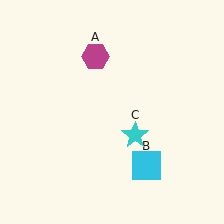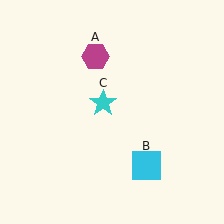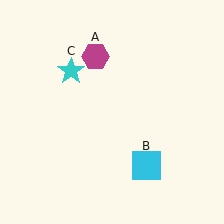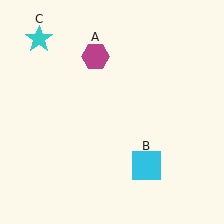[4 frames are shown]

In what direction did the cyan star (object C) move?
The cyan star (object C) moved up and to the left.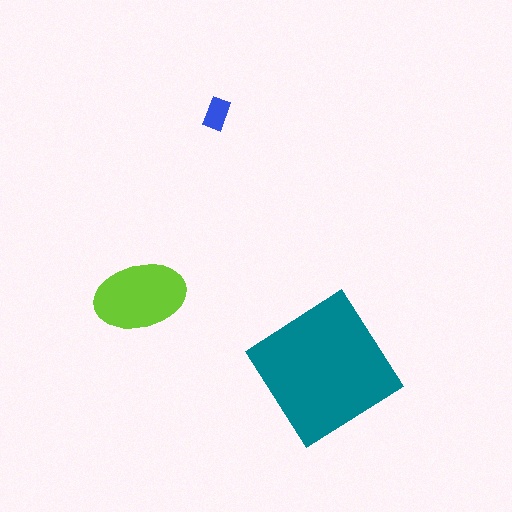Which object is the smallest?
The blue rectangle.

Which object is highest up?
The blue rectangle is topmost.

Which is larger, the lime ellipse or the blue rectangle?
The lime ellipse.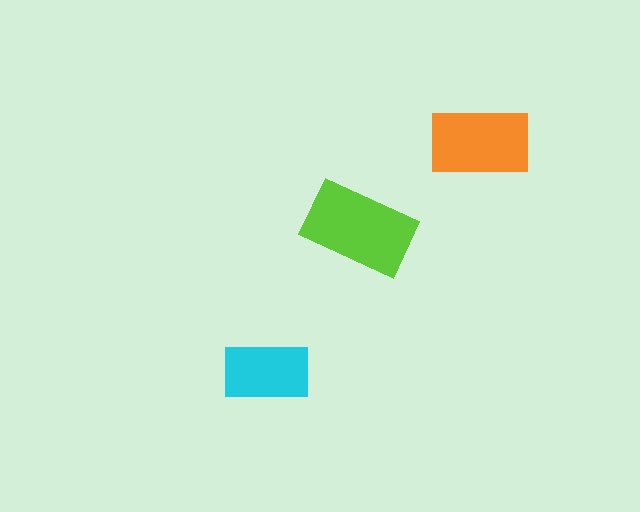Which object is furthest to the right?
The orange rectangle is rightmost.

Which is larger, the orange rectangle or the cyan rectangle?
The orange one.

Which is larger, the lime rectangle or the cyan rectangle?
The lime one.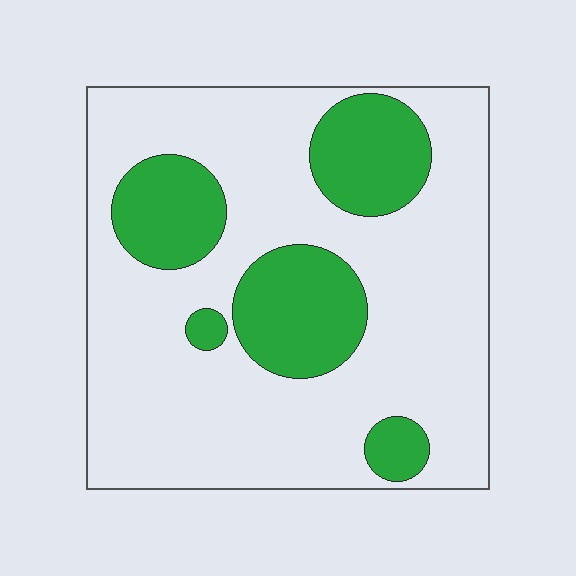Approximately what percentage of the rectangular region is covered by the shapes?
Approximately 25%.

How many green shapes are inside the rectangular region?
5.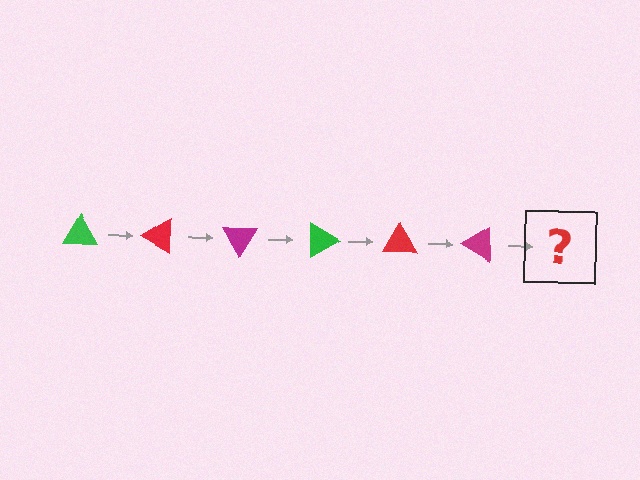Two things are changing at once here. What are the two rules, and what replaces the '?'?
The two rules are that it rotates 30 degrees each step and the color cycles through green, red, and magenta. The '?' should be a green triangle, rotated 180 degrees from the start.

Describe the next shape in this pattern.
It should be a green triangle, rotated 180 degrees from the start.